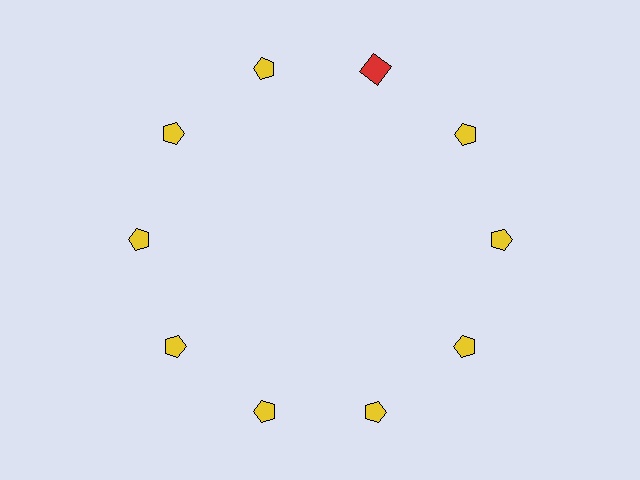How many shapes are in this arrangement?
There are 10 shapes arranged in a ring pattern.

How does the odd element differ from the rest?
It differs in both color (red instead of yellow) and shape (square instead of pentagon).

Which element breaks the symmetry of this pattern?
The red square at roughly the 1 o'clock position breaks the symmetry. All other shapes are yellow pentagons.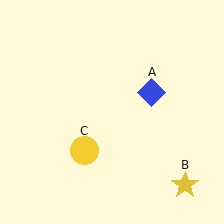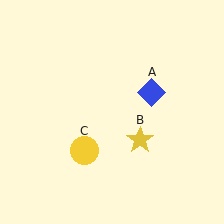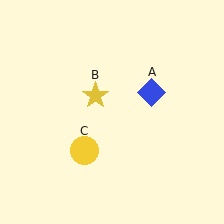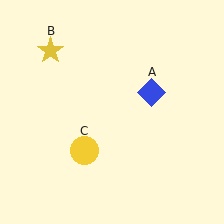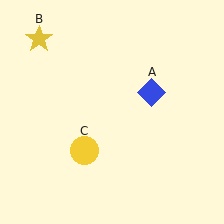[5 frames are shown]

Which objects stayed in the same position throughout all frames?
Blue diamond (object A) and yellow circle (object C) remained stationary.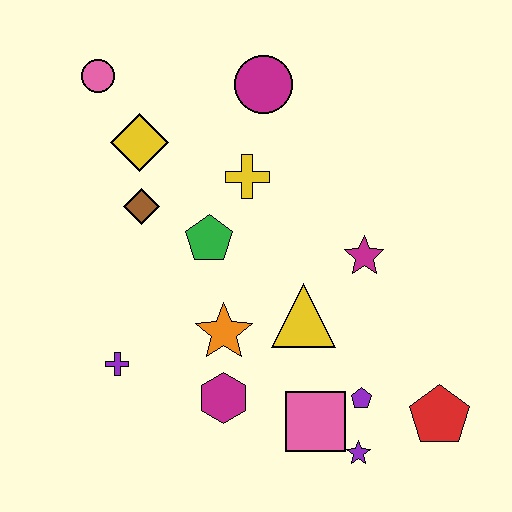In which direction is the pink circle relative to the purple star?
The pink circle is above the purple star.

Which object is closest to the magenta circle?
The yellow cross is closest to the magenta circle.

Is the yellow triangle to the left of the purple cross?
No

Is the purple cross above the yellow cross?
No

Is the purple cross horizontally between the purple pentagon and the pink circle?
Yes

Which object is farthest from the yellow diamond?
The red pentagon is farthest from the yellow diamond.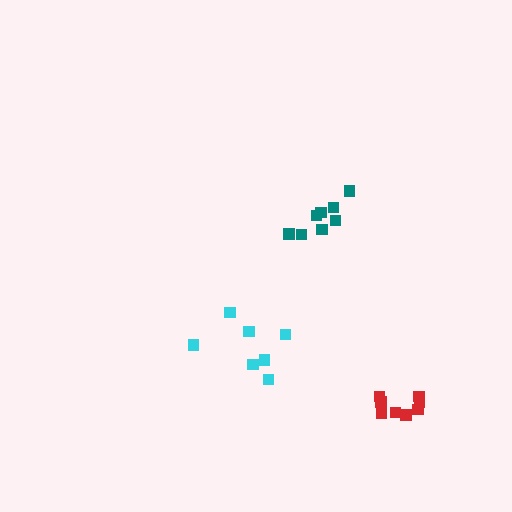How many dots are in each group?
Group 1: 8 dots, Group 2: 7 dots, Group 3: 8 dots (23 total).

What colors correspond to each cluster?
The clusters are colored: teal, cyan, red.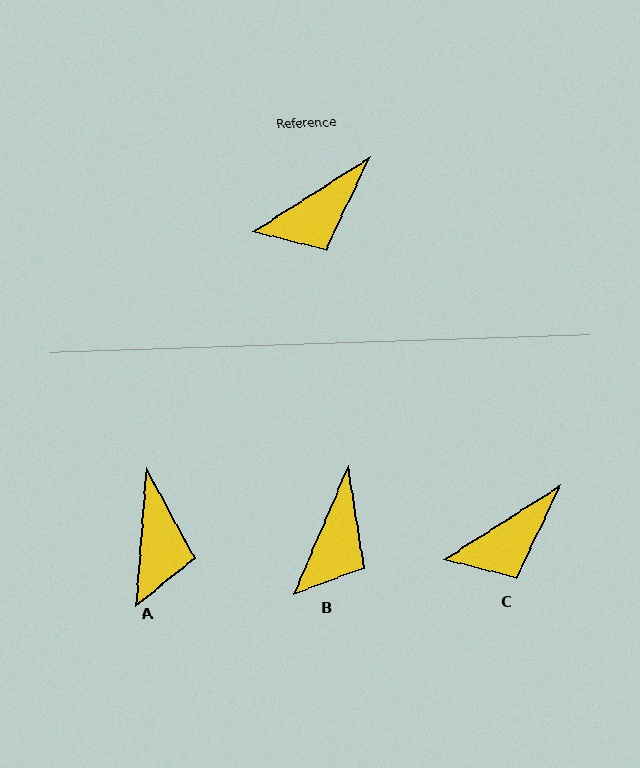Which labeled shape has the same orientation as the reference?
C.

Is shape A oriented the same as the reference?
No, it is off by about 54 degrees.